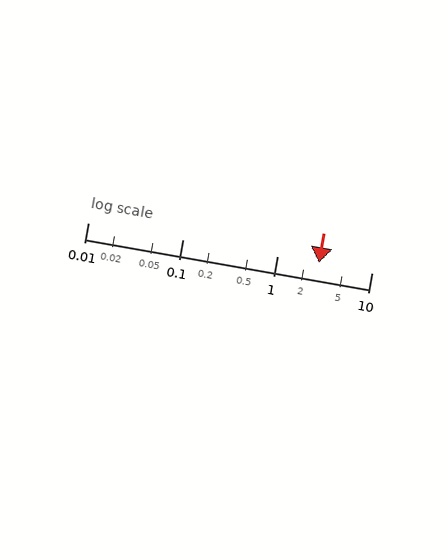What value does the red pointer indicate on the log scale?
The pointer indicates approximately 2.8.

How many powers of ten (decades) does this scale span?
The scale spans 3 decades, from 0.01 to 10.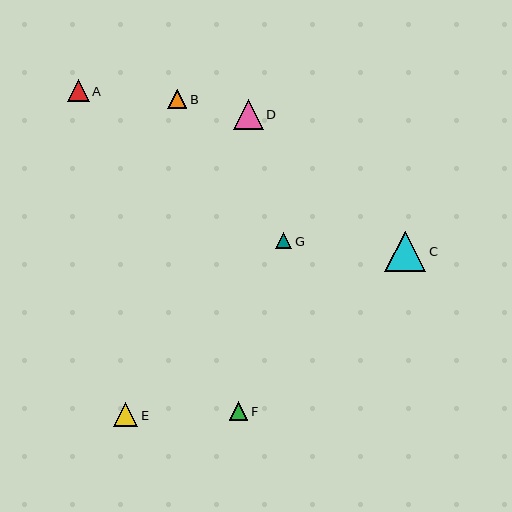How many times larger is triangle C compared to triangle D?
Triangle C is approximately 1.4 times the size of triangle D.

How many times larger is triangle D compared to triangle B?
Triangle D is approximately 1.6 times the size of triangle B.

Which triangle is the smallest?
Triangle G is the smallest with a size of approximately 16 pixels.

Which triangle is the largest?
Triangle C is the largest with a size of approximately 41 pixels.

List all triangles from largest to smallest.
From largest to smallest: C, D, E, A, B, F, G.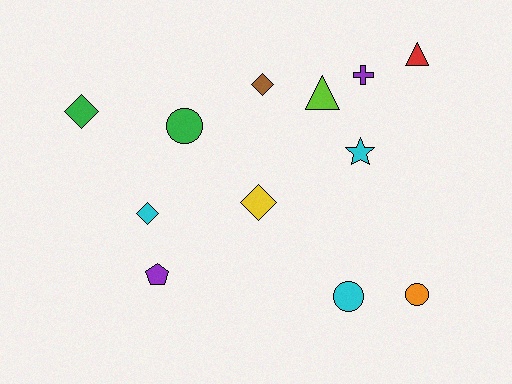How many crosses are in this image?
There is 1 cross.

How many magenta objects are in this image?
There are no magenta objects.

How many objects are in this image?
There are 12 objects.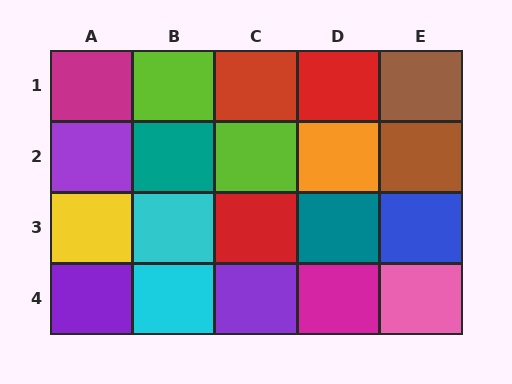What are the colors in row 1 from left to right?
Magenta, lime, red, red, brown.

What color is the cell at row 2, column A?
Purple.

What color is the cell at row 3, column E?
Blue.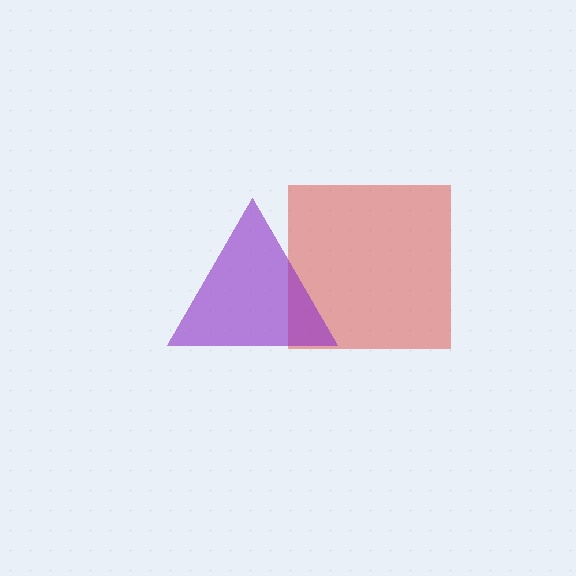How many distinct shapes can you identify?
There are 2 distinct shapes: a red square, a purple triangle.